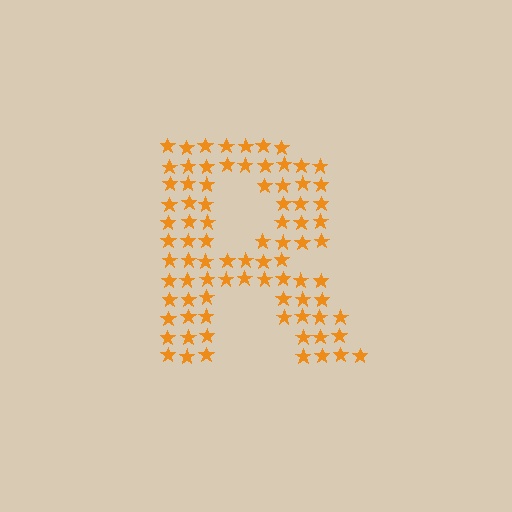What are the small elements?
The small elements are stars.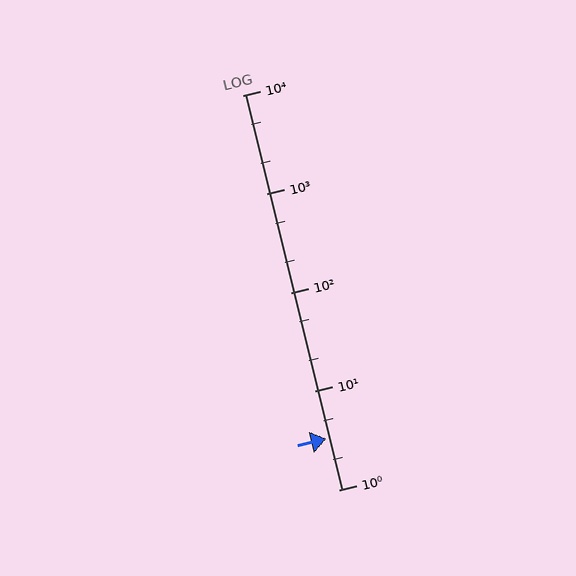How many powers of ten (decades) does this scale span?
The scale spans 4 decades, from 1 to 10000.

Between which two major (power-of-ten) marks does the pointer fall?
The pointer is between 1 and 10.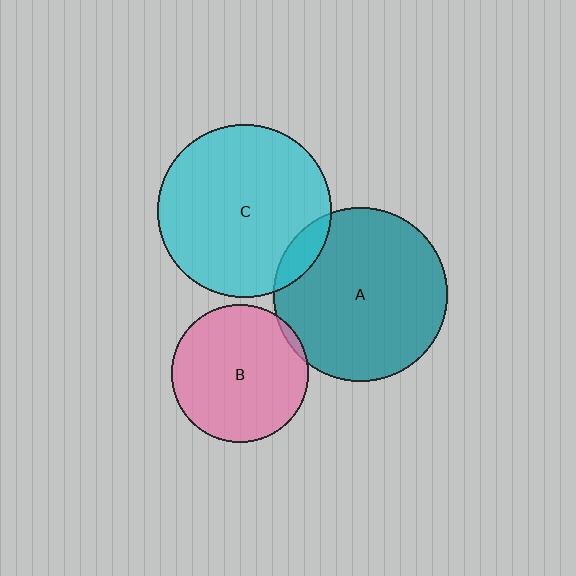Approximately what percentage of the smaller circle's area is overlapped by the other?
Approximately 10%.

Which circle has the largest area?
Circle C (cyan).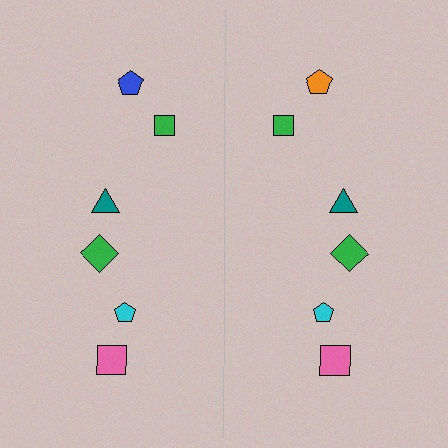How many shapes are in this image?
There are 12 shapes in this image.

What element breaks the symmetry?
The orange pentagon on the right side breaks the symmetry — its mirror counterpart is blue.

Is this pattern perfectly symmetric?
No, the pattern is not perfectly symmetric. The orange pentagon on the right side breaks the symmetry — its mirror counterpart is blue.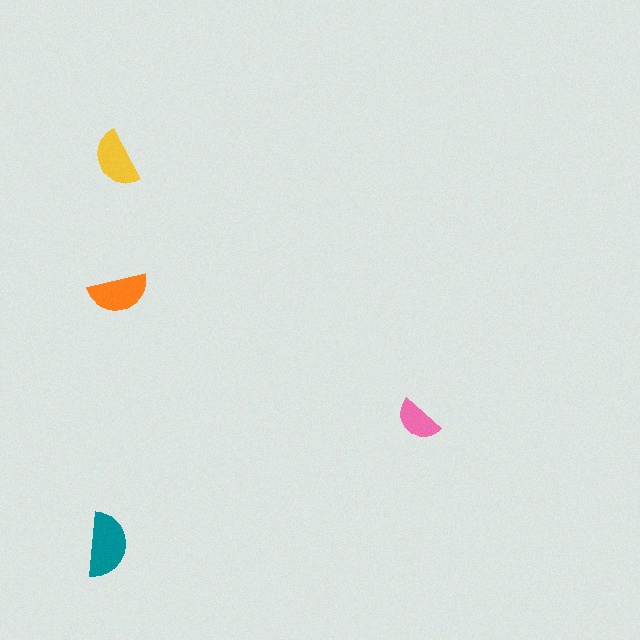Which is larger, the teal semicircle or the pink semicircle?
The teal one.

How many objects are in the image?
There are 4 objects in the image.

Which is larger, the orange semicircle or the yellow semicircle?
The orange one.